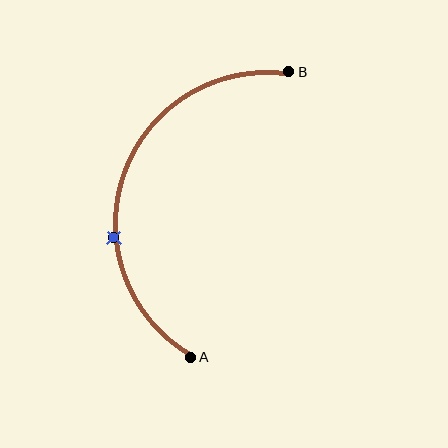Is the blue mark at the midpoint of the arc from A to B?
No. The blue mark lies on the arc but is closer to endpoint A. The arc midpoint would be at the point on the curve equidistant along the arc from both A and B.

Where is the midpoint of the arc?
The arc midpoint is the point on the curve farthest from the straight line joining A and B. It sits to the left of that line.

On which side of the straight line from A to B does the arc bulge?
The arc bulges to the left of the straight line connecting A and B.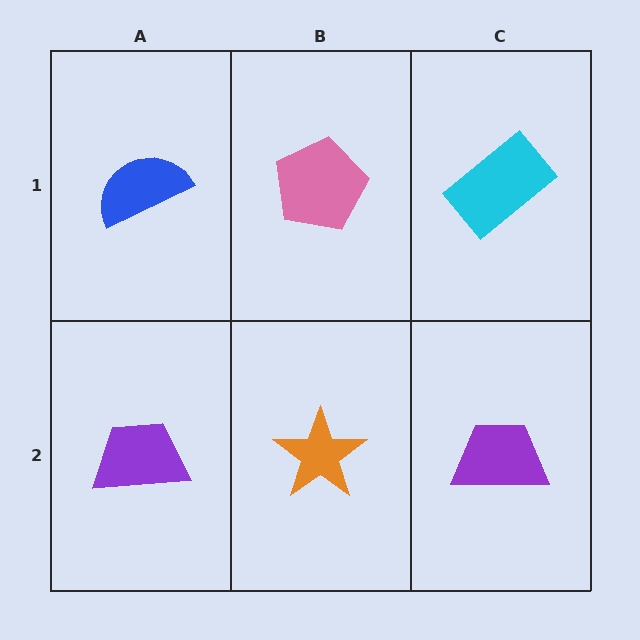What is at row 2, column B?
An orange star.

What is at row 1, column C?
A cyan rectangle.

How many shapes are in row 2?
3 shapes.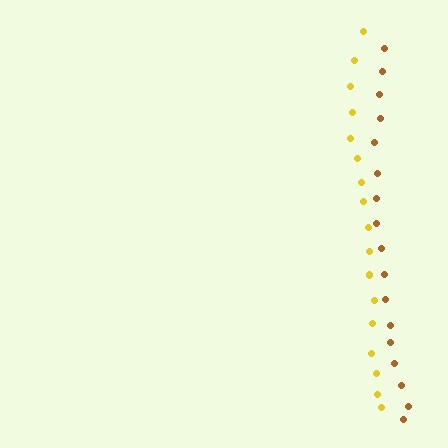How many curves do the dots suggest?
There are 2 distinct paths.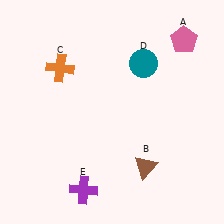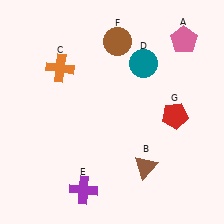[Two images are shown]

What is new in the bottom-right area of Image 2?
A red pentagon (G) was added in the bottom-right area of Image 2.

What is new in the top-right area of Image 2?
A brown circle (F) was added in the top-right area of Image 2.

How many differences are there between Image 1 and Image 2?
There are 2 differences between the two images.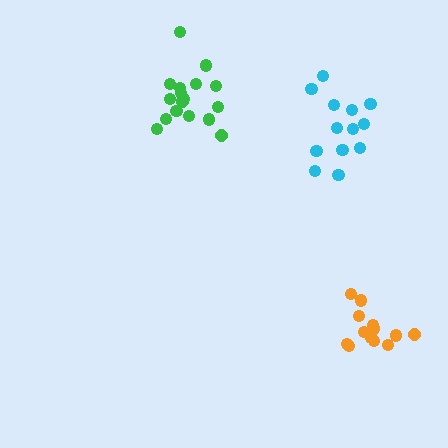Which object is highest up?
The green cluster is topmost.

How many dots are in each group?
Group 1: 17 dots, Group 2: 13 dots, Group 3: 13 dots (43 total).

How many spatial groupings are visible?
There are 3 spatial groupings.